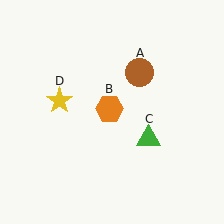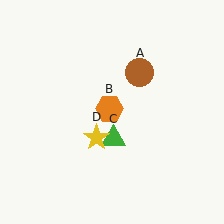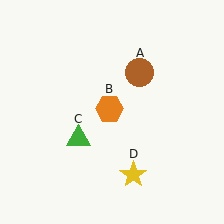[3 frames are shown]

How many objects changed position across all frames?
2 objects changed position: green triangle (object C), yellow star (object D).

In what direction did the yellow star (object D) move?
The yellow star (object D) moved down and to the right.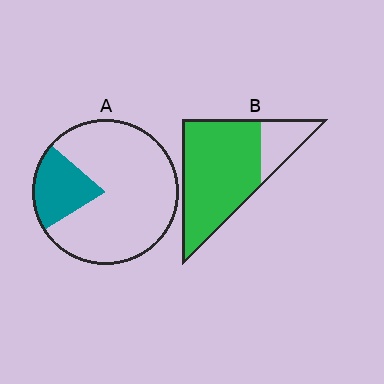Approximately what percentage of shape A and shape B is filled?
A is approximately 20% and B is approximately 80%.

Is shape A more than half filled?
No.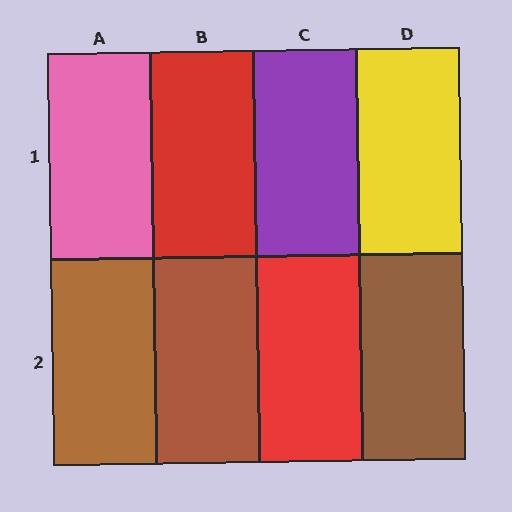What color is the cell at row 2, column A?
Brown.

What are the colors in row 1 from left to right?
Pink, red, purple, yellow.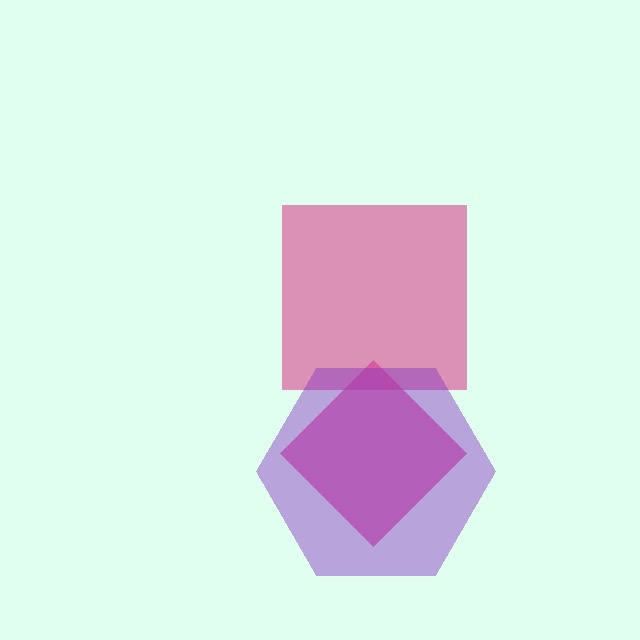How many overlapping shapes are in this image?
There are 3 overlapping shapes in the image.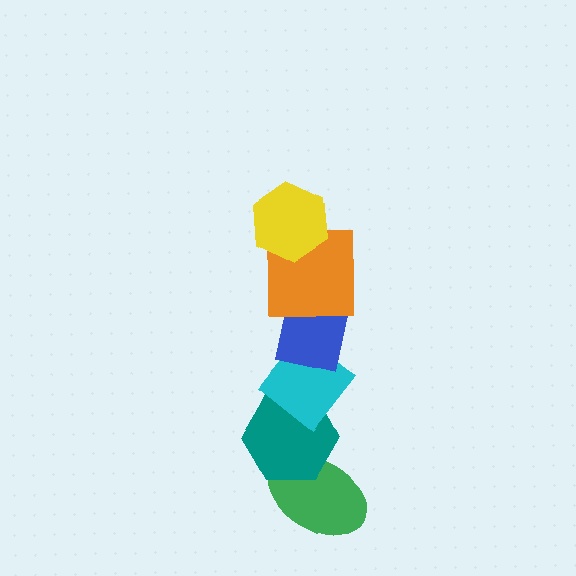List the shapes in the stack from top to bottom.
From top to bottom: the yellow hexagon, the orange square, the blue square, the cyan diamond, the teal hexagon, the green ellipse.